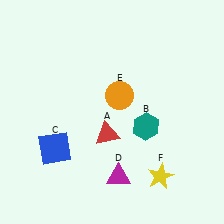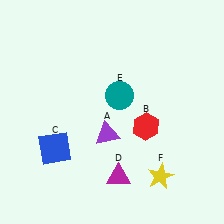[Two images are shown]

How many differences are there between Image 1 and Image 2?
There are 3 differences between the two images.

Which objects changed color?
A changed from red to purple. B changed from teal to red. E changed from orange to teal.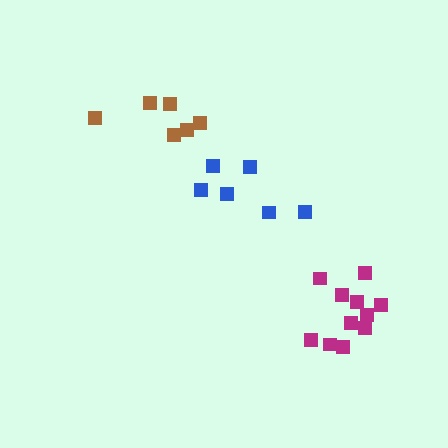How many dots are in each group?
Group 1: 6 dots, Group 2: 6 dots, Group 3: 11 dots (23 total).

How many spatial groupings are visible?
There are 3 spatial groupings.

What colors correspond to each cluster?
The clusters are colored: blue, brown, magenta.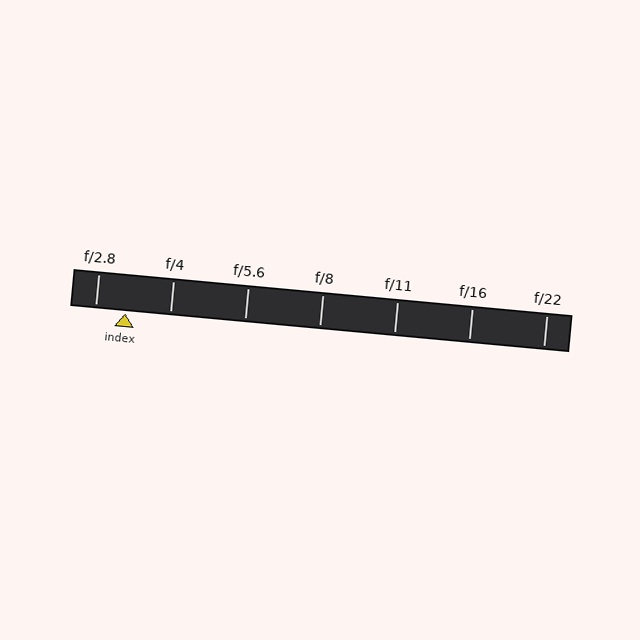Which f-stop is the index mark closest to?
The index mark is closest to f/2.8.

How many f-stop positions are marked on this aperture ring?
There are 7 f-stop positions marked.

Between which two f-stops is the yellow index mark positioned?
The index mark is between f/2.8 and f/4.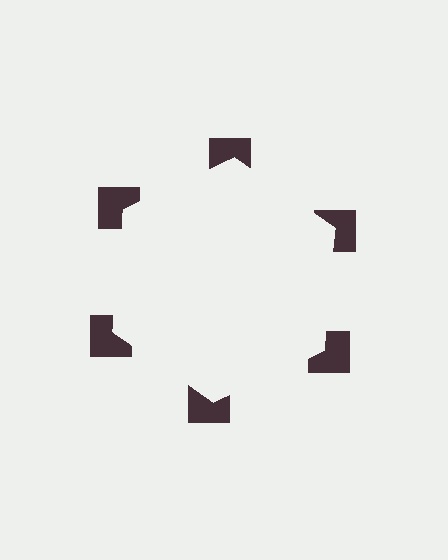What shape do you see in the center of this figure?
An illusory hexagon — its edges are inferred from the aligned wedge cuts in the notched squares, not physically drawn.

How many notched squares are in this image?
There are 6 — one at each vertex of the illusory hexagon.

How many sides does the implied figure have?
6 sides.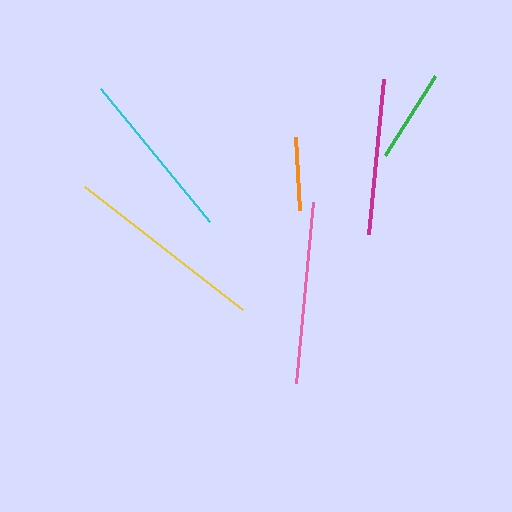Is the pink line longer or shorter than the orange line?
The pink line is longer than the orange line.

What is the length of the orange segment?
The orange segment is approximately 73 pixels long.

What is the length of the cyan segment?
The cyan segment is approximately 172 pixels long.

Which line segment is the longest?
The yellow line is the longest at approximately 200 pixels.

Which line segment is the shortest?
The orange line is the shortest at approximately 73 pixels.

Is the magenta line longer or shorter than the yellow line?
The yellow line is longer than the magenta line.